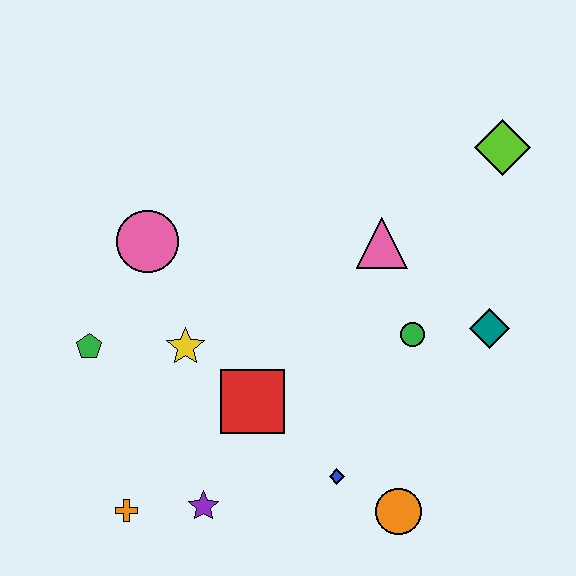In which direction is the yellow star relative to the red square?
The yellow star is to the left of the red square.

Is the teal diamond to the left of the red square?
No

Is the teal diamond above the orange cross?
Yes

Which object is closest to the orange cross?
The purple star is closest to the orange cross.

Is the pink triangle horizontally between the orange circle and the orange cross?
Yes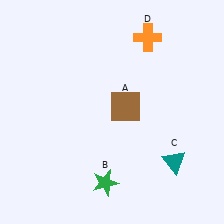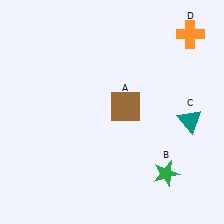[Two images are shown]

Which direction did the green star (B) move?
The green star (B) moved right.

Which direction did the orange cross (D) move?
The orange cross (D) moved right.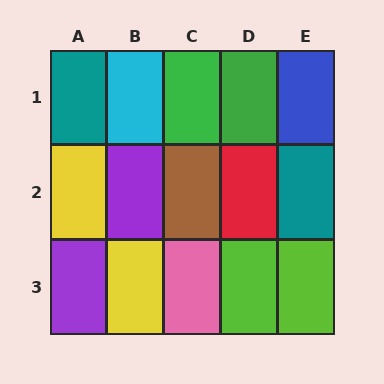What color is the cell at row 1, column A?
Teal.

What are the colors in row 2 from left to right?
Yellow, purple, brown, red, teal.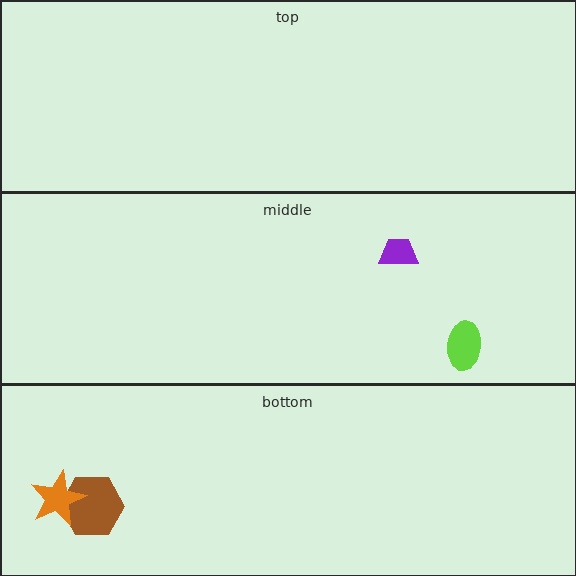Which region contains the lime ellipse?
The middle region.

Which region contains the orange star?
The bottom region.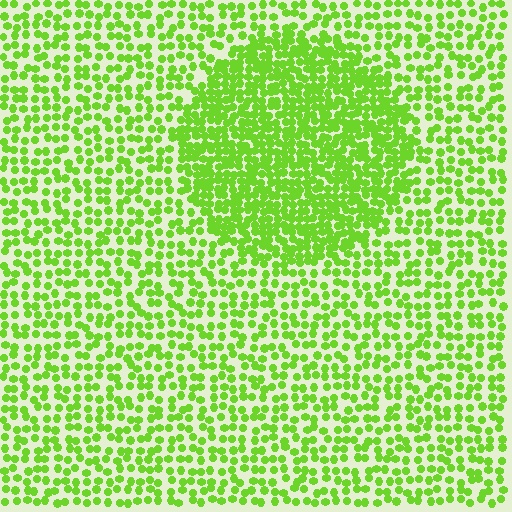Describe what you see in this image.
The image contains small lime elements arranged at two different densities. A circle-shaped region is visible where the elements are more densely packed than the surrounding area.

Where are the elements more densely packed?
The elements are more densely packed inside the circle boundary.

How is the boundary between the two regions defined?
The boundary is defined by a change in element density (approximately 2.0x ratio). All elements are the same color, size, and shape.